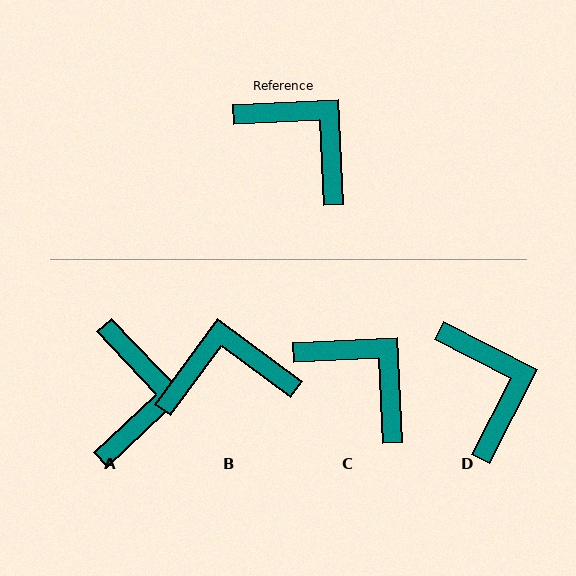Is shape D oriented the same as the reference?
No, it is off by about 30 degrees.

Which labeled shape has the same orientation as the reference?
C.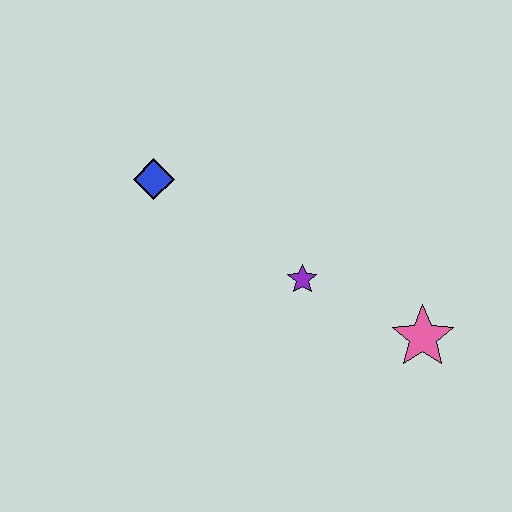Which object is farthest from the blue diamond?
The pink star is farthest from the blue diamond.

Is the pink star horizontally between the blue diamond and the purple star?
No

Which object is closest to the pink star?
The purple star is closest to the pink star.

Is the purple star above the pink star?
Yes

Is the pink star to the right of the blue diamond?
Yes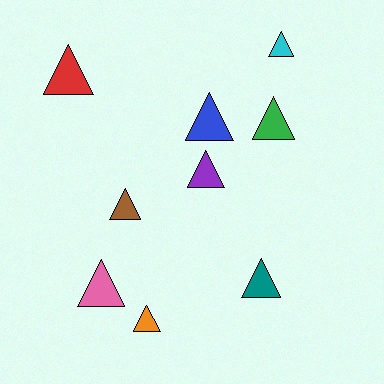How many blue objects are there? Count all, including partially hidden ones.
There is 1 blue object.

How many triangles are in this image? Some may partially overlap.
There are 9 triangles.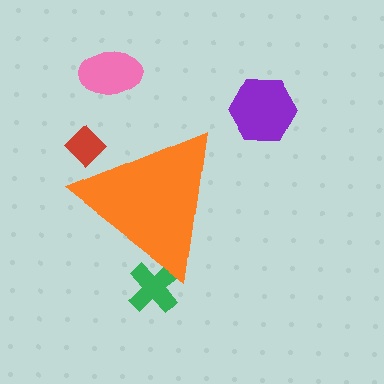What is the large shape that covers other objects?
An orange triangle.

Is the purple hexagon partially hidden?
No, the purple hexagon is fully visible.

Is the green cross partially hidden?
Yes, the green cross is partially hidden behind the orange triangle.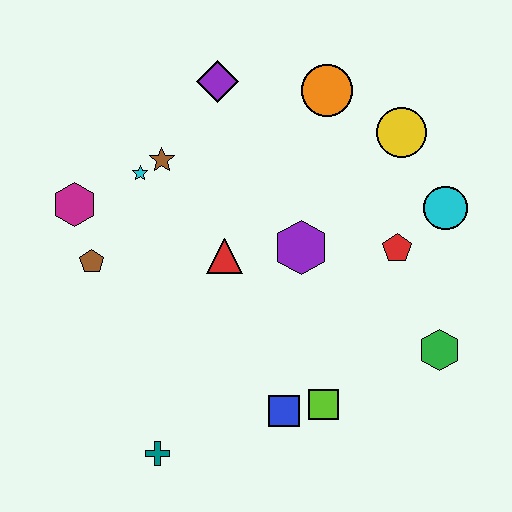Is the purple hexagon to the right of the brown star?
Yes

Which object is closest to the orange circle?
The yellow circle is closest to the orange circle.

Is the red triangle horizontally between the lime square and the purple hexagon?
No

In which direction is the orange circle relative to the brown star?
The orange circle is to the right of the brown star.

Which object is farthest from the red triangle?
The green hexagon is farthest from the red triangle.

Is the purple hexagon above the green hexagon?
Yes